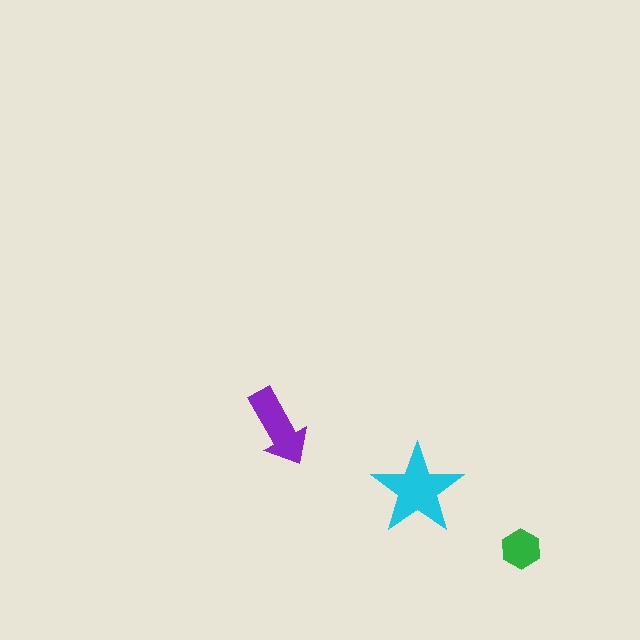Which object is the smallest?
The green hexagon.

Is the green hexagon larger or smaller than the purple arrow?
Smaller.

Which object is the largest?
The cyan star.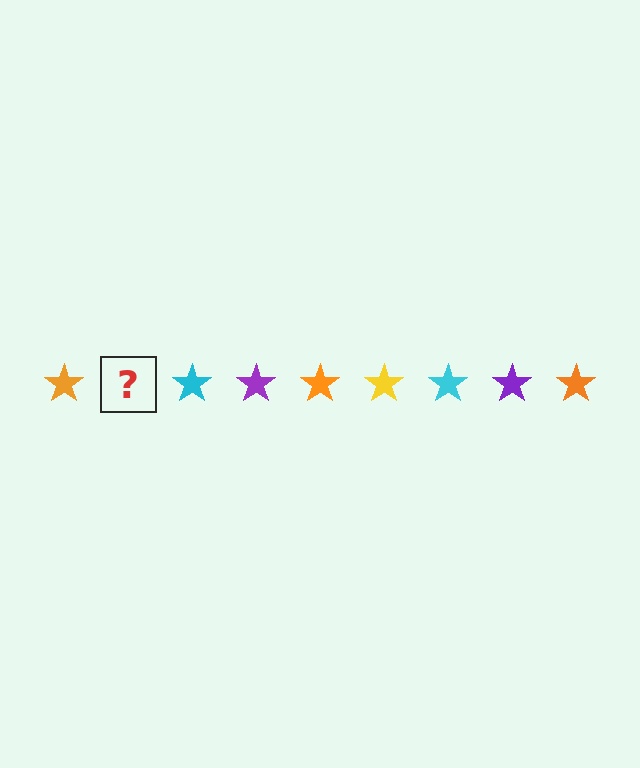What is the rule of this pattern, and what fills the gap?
The rule is that the pattern cycles through orange, yellow, cyan, purple stars. The gap should be filled with a yellow star.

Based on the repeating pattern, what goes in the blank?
The blank should be a yellow star.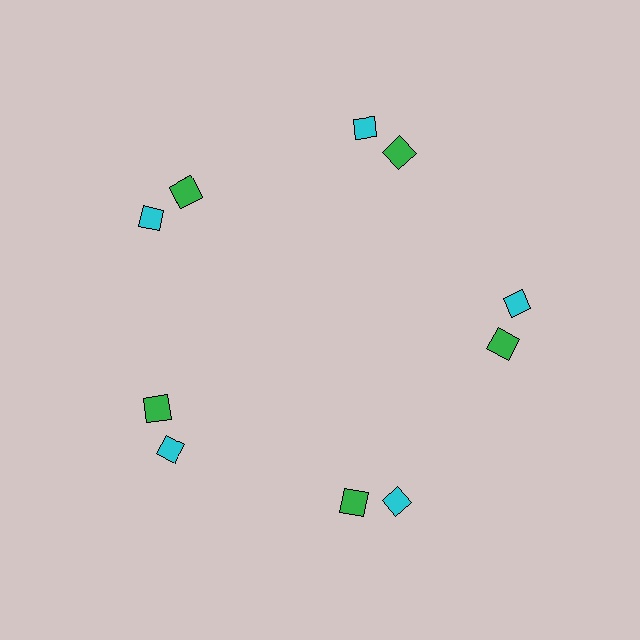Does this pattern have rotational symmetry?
Yes, this pattern has 5-fold rotational symmetry. It looks the same after rotating 72 degrees around the center.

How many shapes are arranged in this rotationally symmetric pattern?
There are 10 shapes, arranged in 5 groups of 2.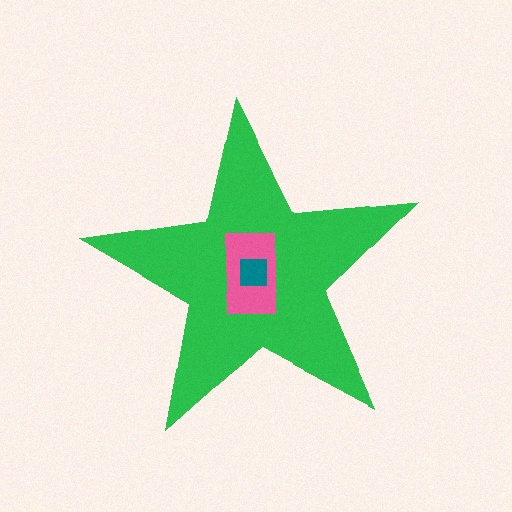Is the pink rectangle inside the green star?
Yes.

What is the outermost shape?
The green star.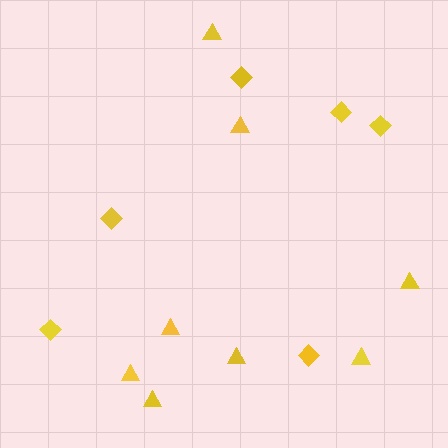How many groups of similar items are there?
There are 2 groups: one group of diamonds (6) and one group of triangles (8).